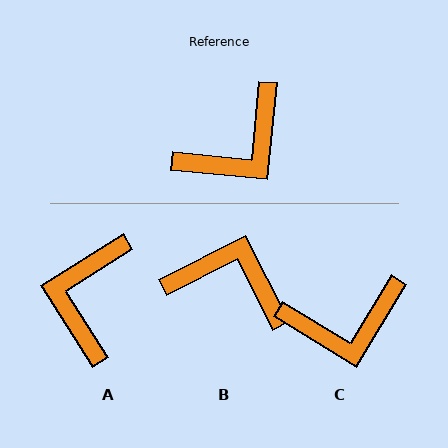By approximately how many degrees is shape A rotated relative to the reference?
Approximately 142 degrees clockwise.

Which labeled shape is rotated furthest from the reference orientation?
A, about 142 degrees away.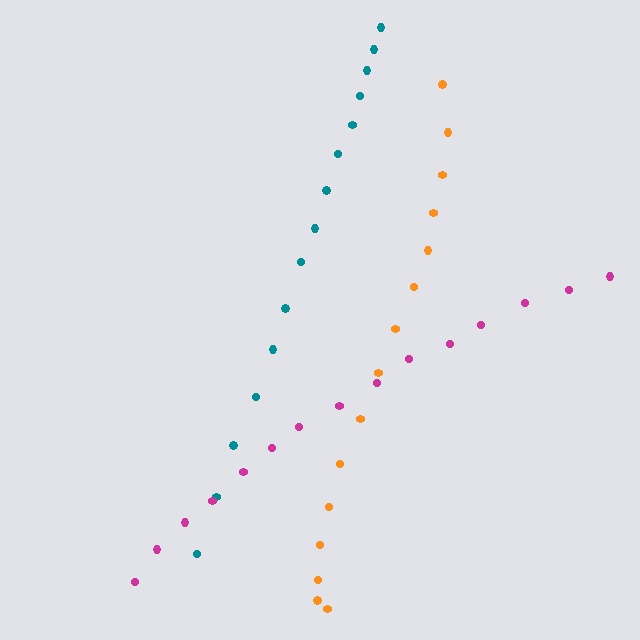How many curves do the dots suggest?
There are 3 distinct paths.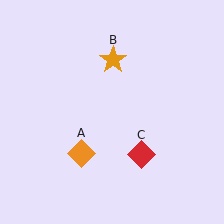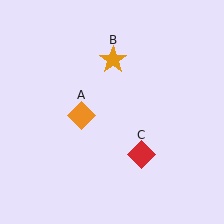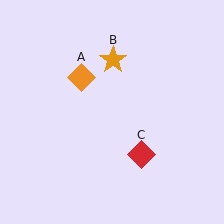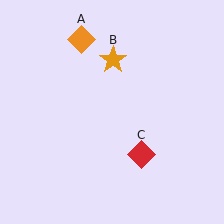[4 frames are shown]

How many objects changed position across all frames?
1 object changed position: orange diamond (object A).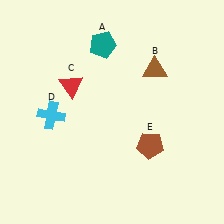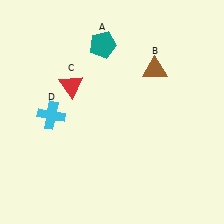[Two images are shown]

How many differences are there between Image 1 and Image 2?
There is 1 difference between the two images.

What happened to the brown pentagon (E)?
The brown pentagon (E) was removed in Image 2. It was in the bottom-right area of Image 1.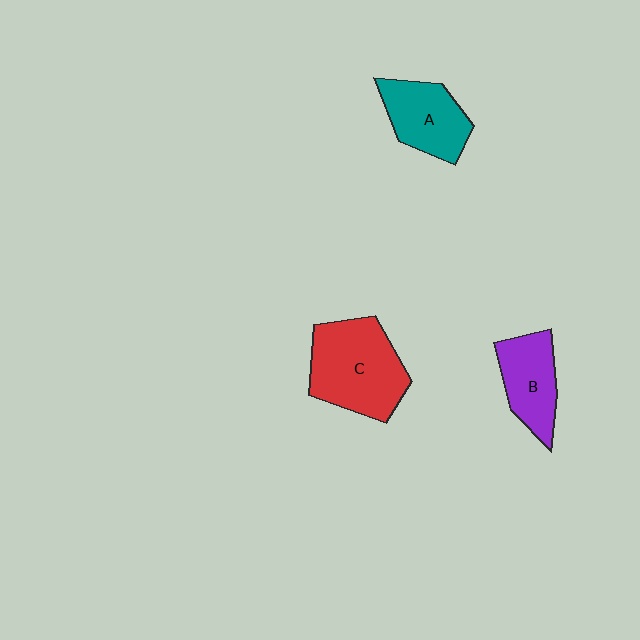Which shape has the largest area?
Shape C (red).